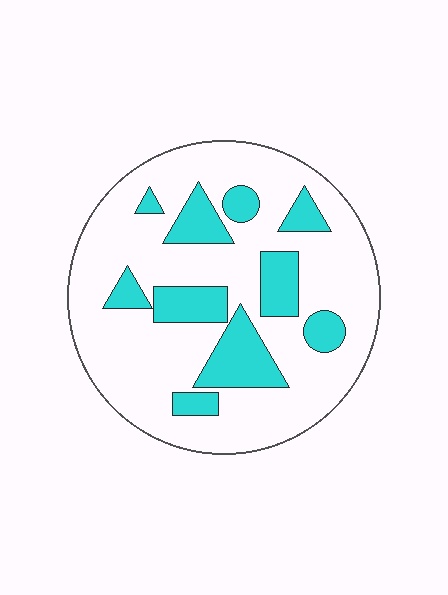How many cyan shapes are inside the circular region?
10.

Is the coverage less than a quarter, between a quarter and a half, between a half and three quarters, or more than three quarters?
Less than a quarter.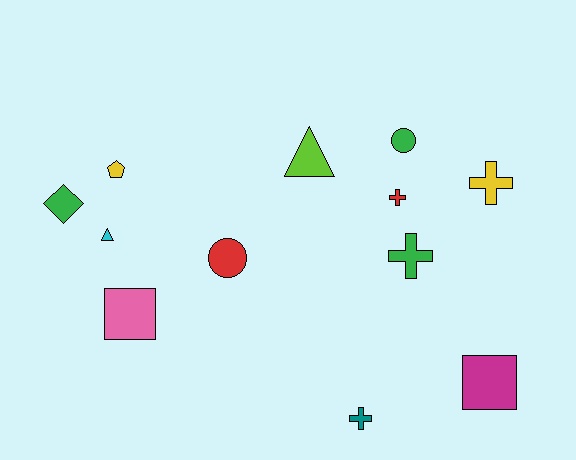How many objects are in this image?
There are 12 objects.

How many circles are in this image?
There are 2 circles.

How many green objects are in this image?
There are 3 green objects.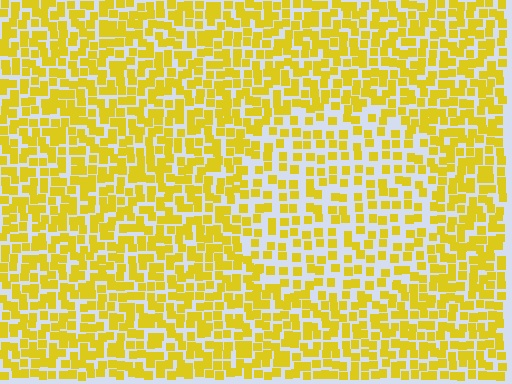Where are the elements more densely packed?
The elements are more densely packed outside the circle boundary.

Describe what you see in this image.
The image contains small yellow elements arranged at two different densities. A circle-shaped region is visible where the elements are less densely packed than the surrounding area.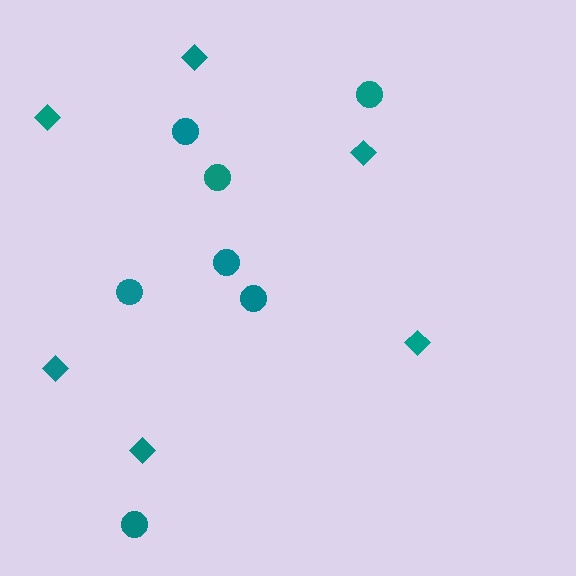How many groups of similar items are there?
There are 2 groups: one group of diamonds (6) and one group of circles (7).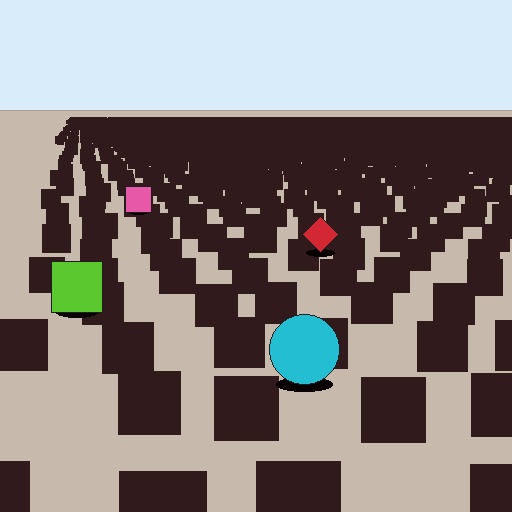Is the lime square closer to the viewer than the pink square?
Yes. The lime square is closer — you can tell from the texture gradient: the ground texture is coarser near it.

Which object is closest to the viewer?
The cyan circle is closest. The texture marks near it are larger and more spread out.